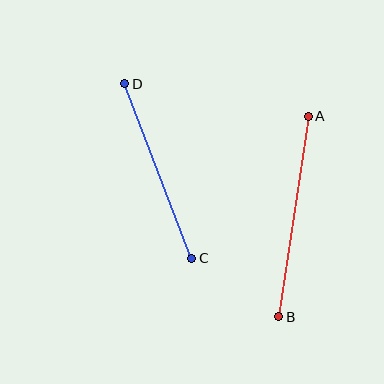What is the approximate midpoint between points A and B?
The midpoint is at approximately (294, 217) pixels.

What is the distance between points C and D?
The distance is approximately 187 pixels.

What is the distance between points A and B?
The distance is approximately 203 pixels.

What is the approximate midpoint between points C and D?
The midpoint is at approximately (158, 171) pixels.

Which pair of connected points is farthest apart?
Points A and B are farthest apart.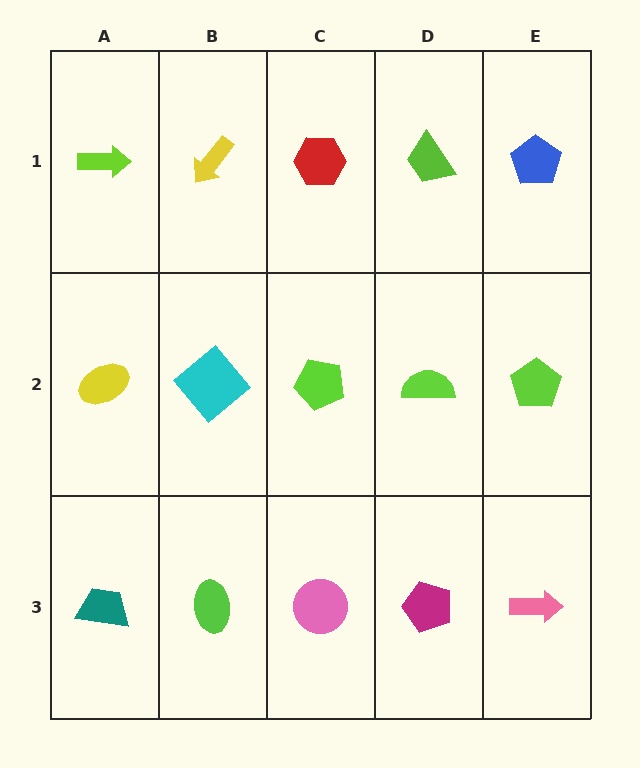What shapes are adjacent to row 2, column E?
A blue pentagon (row 1, column E), a pink arrow (row 3, column E), a lime semicircle (row 2, column D).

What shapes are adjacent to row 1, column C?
A lime pentagon (row 2, column C), a yellow arrow (row 1, column B), a lime trapezoid (row 1, column D).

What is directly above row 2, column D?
A lime trapezoid.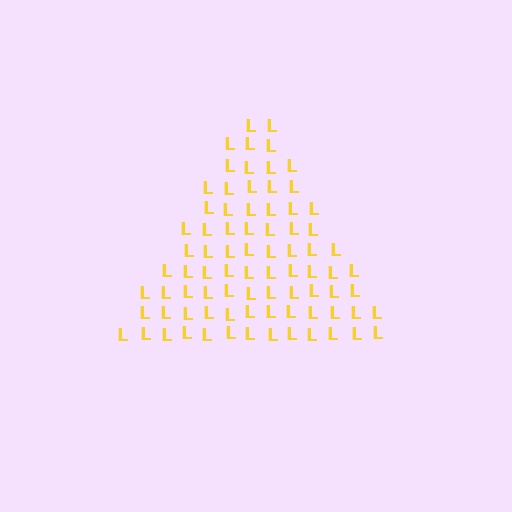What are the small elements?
The small elements are letter L's.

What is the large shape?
The large shape is a triangle.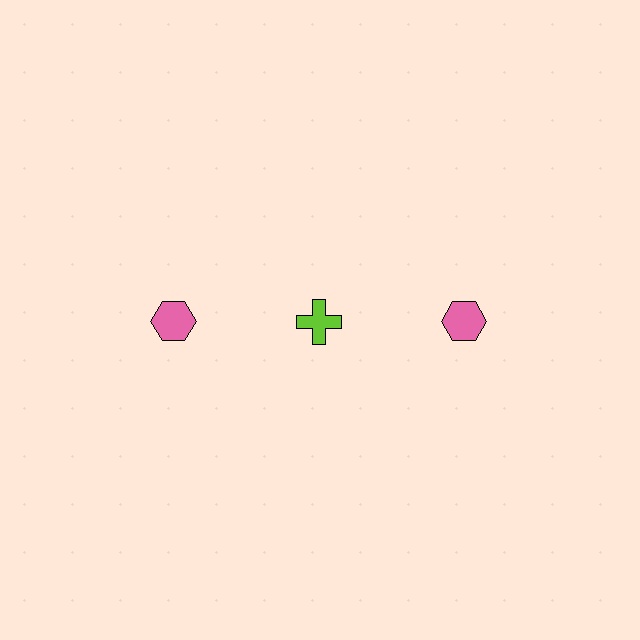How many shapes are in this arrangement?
There are 3 shapes arranged in a grid pattern.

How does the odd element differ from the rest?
It differs in both color (lime instead of pink) and shape (cross instead of hexagon).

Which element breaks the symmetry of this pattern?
The lime cross in the top row, second from left column breaks the symmetry. All other shapes are pink hexagons.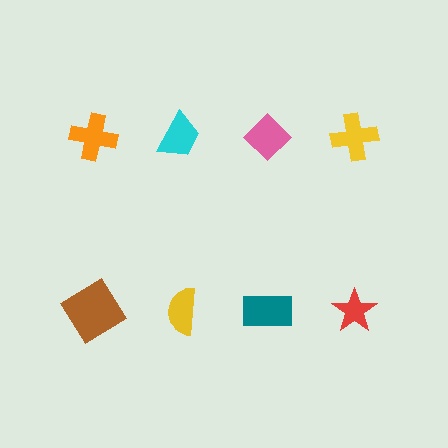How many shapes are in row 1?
4 shapes.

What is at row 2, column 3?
A teal rectangle.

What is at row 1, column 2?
A cyan trapezoid.